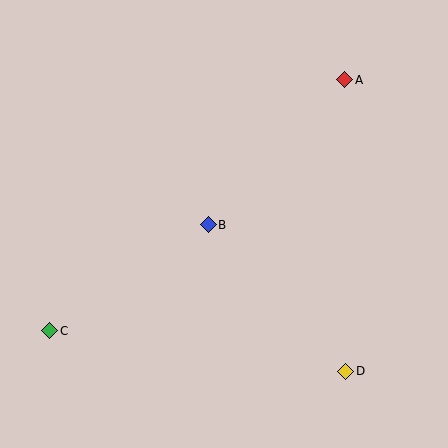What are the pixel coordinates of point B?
Point B is at (208, 225).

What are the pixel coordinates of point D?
Point D is at (346, 371).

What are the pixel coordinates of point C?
Point C is at (50, 331).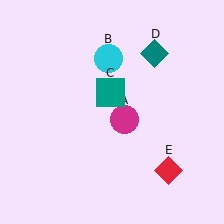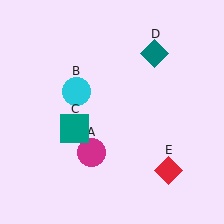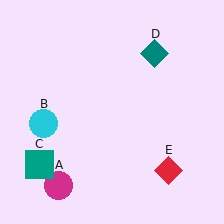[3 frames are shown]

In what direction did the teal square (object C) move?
The teal square (object C) moved down and to the left.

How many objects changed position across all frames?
3 objects changed position: magenta circle (object A), cyan circle (object B), teal square (object C).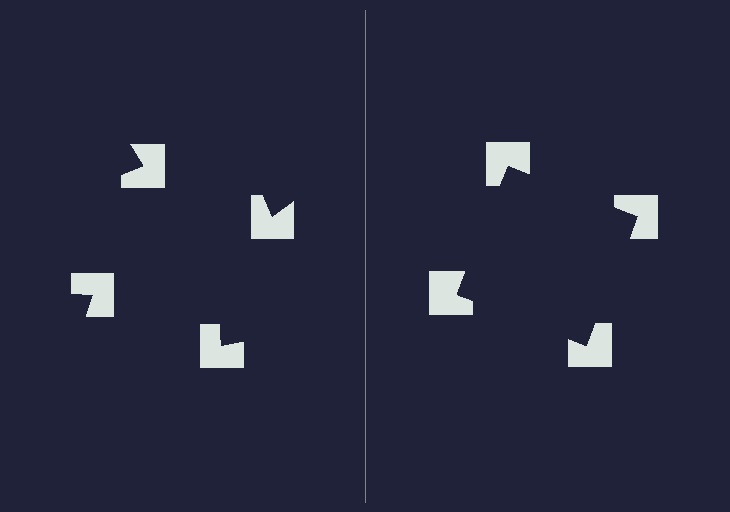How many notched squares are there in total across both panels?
8 — 4 on each side.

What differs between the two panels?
The notched squares are positioned identically on both sides; only the wedge orientations differ. On the right they align to a square; on the left they are misaligned.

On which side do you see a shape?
An illusory square appears on the right side. On the left side the wedge cuts are rotated, so no coherent shape forms.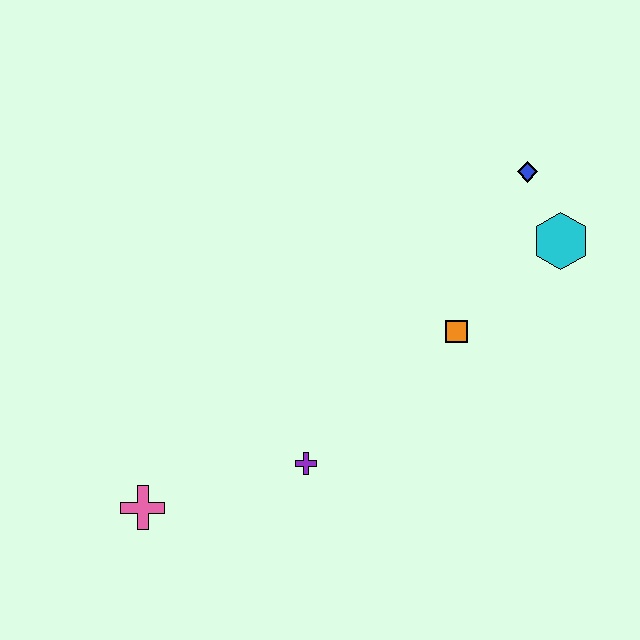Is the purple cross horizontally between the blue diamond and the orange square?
No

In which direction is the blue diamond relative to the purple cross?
The blue diamond is above the purple cross.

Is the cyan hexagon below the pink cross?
No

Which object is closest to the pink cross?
The purple cross is closest to the pink cross.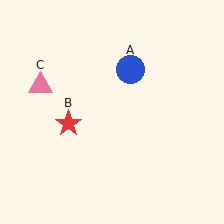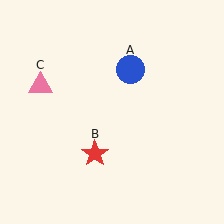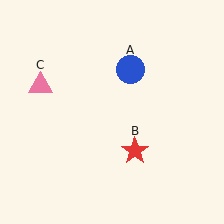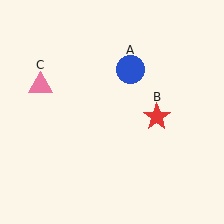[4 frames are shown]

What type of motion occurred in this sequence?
The red star (object B) rotated counterclockwise around the center of the scene.